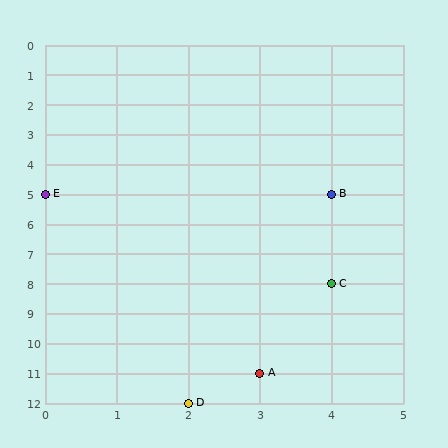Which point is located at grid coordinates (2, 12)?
Point D is at (2, 12).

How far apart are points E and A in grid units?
Points E and A are 3 columns and 6 rows apart (about 6.7 grid units diagonally).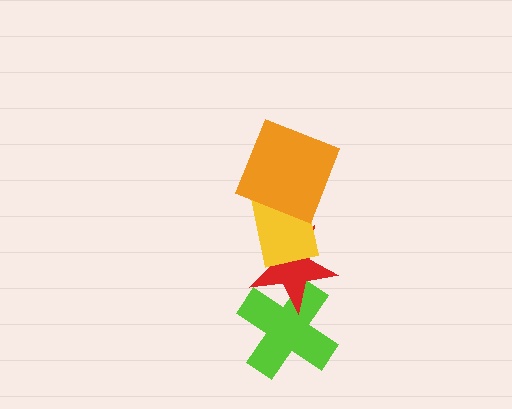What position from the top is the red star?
The red star is 3rd from the top.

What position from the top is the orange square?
The orange square is 1st from the top.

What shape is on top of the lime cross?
The red star is on top of the lime cross.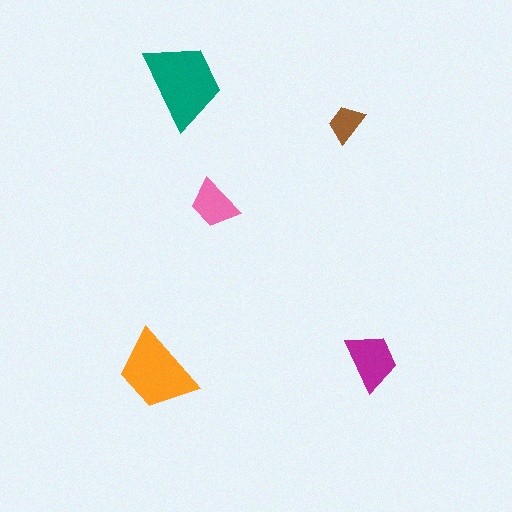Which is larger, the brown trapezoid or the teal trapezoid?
The teal one.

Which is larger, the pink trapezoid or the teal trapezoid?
The teal one.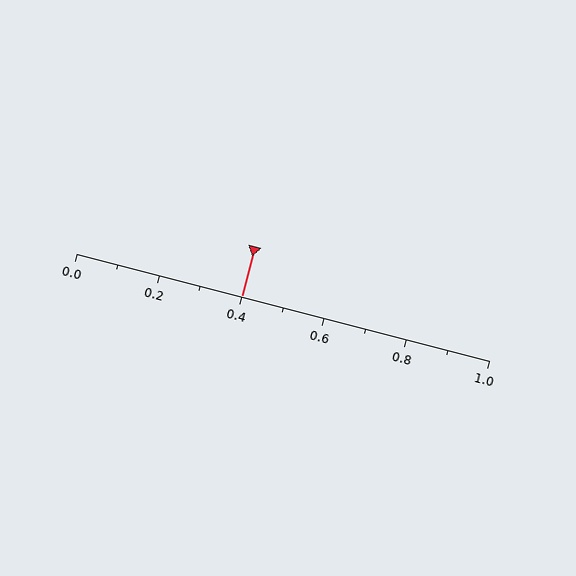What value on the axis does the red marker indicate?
The marker indicates approximately 0.4.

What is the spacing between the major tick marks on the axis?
The major ticks are spaced 0.2 apart.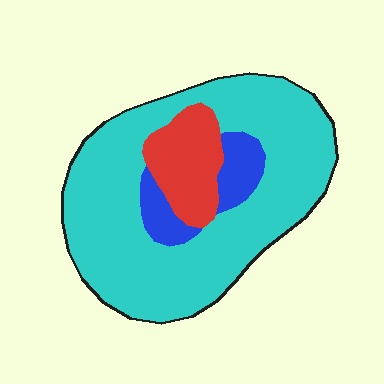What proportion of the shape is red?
Red takes up about one eighth (1/8) of the shape.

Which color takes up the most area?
Cyan, at roughly 75%.